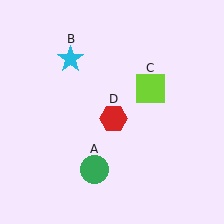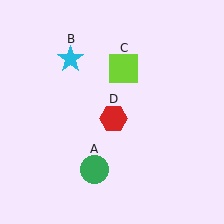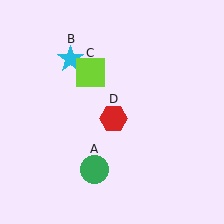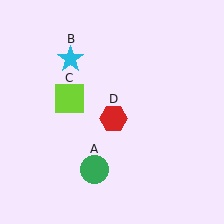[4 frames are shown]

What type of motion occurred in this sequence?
The lime square (object C) rotated counterclockwise around the center of the scene.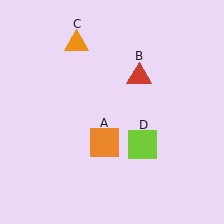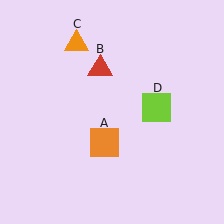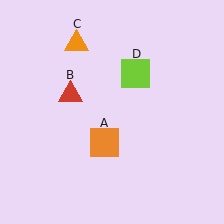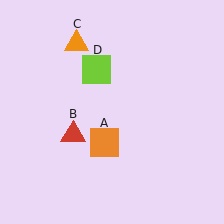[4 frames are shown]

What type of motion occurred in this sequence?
The red triangle (object B), lime square (object D) rotated counterclockwise around the center of the scene.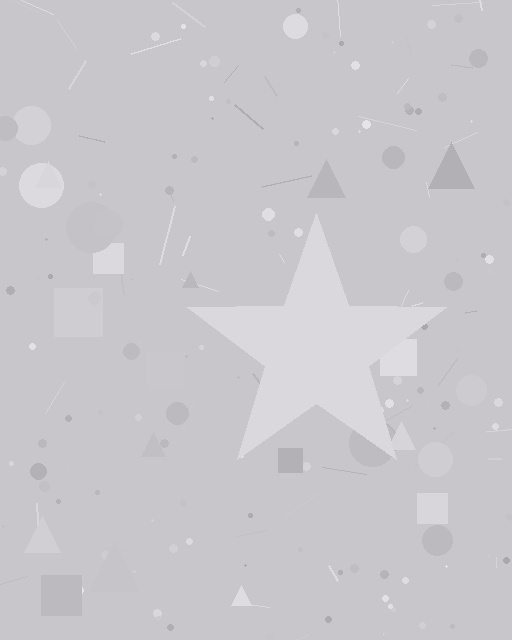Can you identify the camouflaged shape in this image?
The camouflaged shape is a star.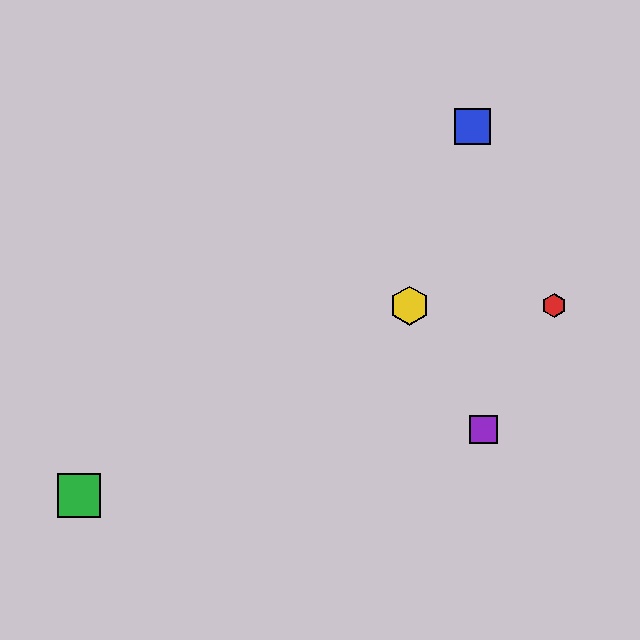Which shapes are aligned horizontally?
The red hexagon, the yellow hexagon are aligned horizontally.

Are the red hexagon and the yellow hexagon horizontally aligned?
Yes, both are at y≈306.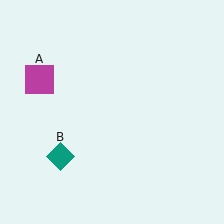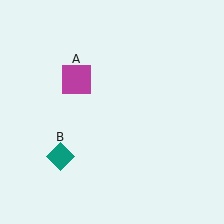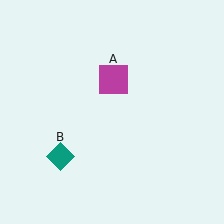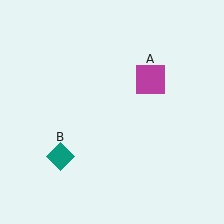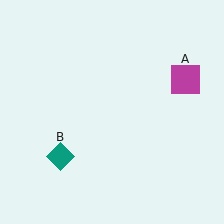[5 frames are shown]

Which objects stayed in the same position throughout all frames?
Teal diamond (object B) remained stationary.